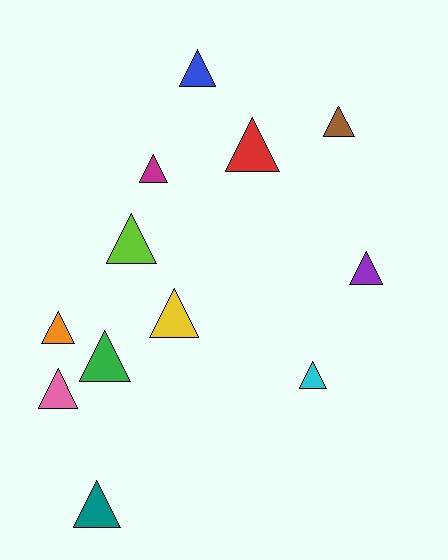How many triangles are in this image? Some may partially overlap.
There are 12 triangles.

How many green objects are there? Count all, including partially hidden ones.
There is 1 green object.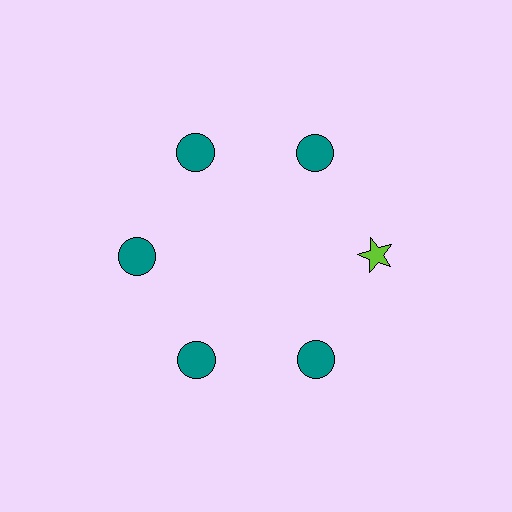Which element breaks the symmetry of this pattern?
The lime star at roughly the 3 o'clock position breaks the symmetry. All other shapes are teal circles.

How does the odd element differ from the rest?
It differs in both color (lime instead of teal) and shape (star instead of circle).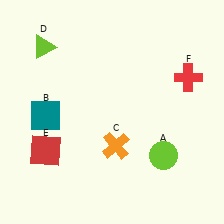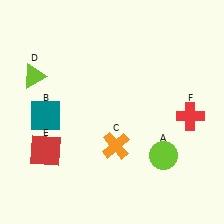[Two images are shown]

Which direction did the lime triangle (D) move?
The lime triangle (D) moved down.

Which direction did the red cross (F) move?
The red cross (F) moved down.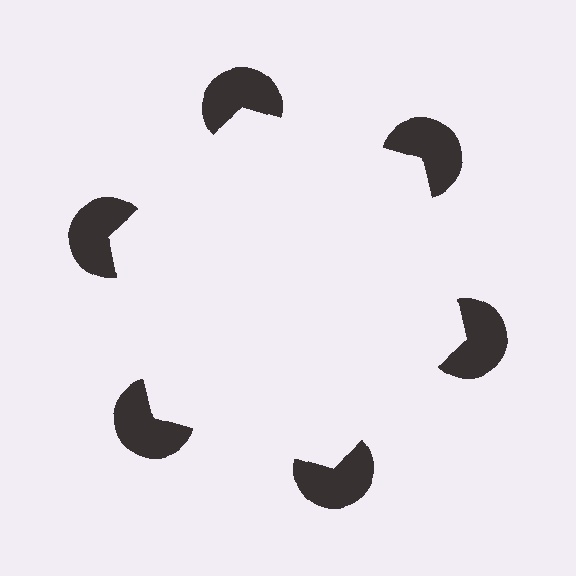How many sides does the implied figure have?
6 sides.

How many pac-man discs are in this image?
There are 6 — one at each vertex of the illusory hexagon.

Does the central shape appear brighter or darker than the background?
It typically appears slightly brighter than the background, even though no actual brightness change is drawn.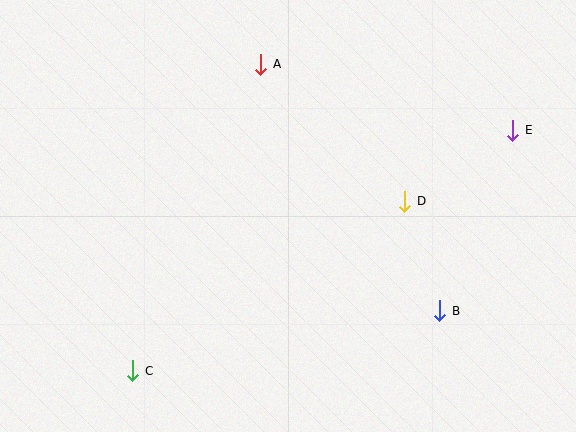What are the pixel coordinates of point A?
Point A is at (261, 64).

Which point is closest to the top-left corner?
Point A is closest to the top-left corner.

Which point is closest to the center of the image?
Point D at (405, 201) is closest to the center.